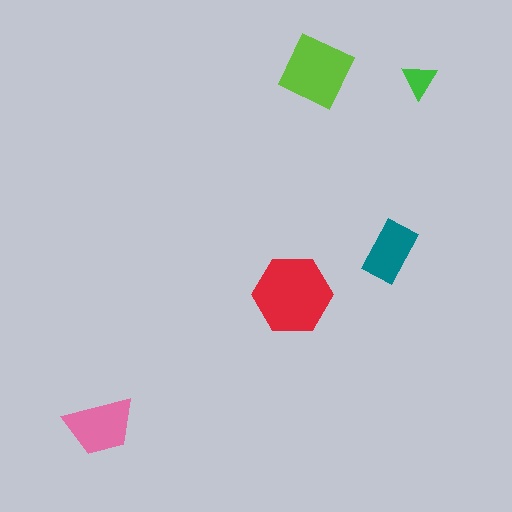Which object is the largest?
The red hexagon.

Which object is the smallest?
The green triangle.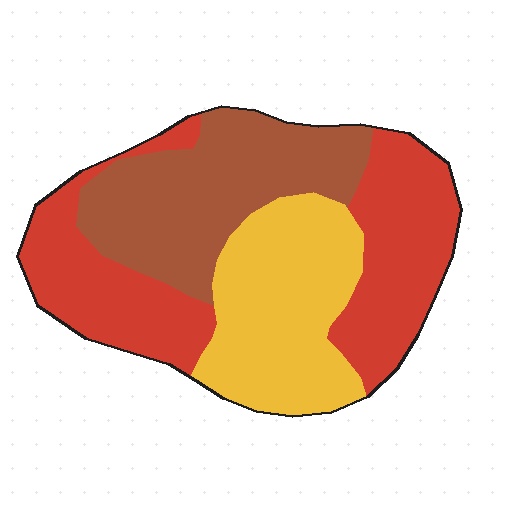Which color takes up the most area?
Red, at roughly 40%.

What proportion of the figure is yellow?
Yellow takes up about one quarter (1/4) of the figure.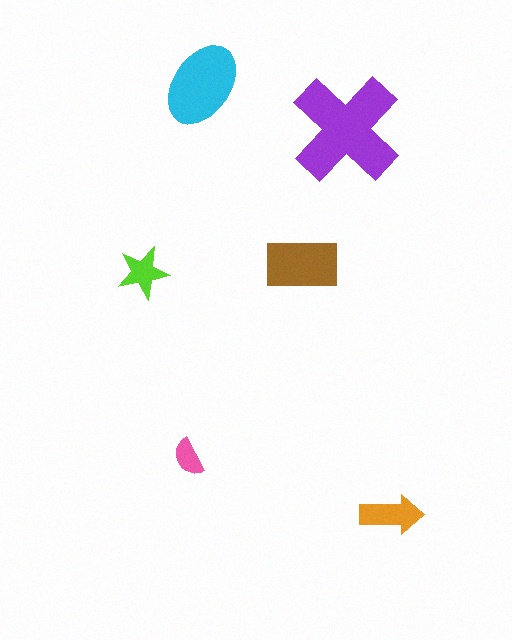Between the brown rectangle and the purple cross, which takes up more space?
The purple cross.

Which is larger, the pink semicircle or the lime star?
The lime star.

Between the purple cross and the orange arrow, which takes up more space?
The purple cross.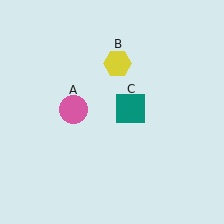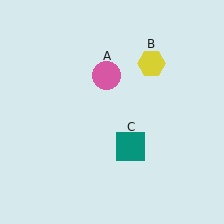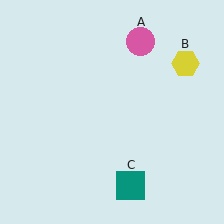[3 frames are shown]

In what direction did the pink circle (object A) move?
The pink circle (object A) moved up and to the right.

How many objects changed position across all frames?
3 objects changed position: pink circle (object A), yellow hexagon (object B), teal square (object C).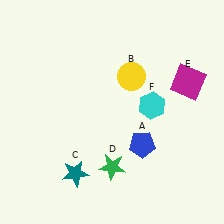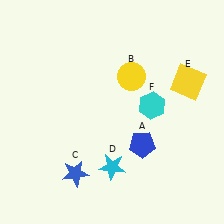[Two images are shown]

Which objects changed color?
C changed from teal to blue. D changed from green to cyan. E changed from magenta to yellow.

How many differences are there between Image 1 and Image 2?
There are 3 differences between the two images.